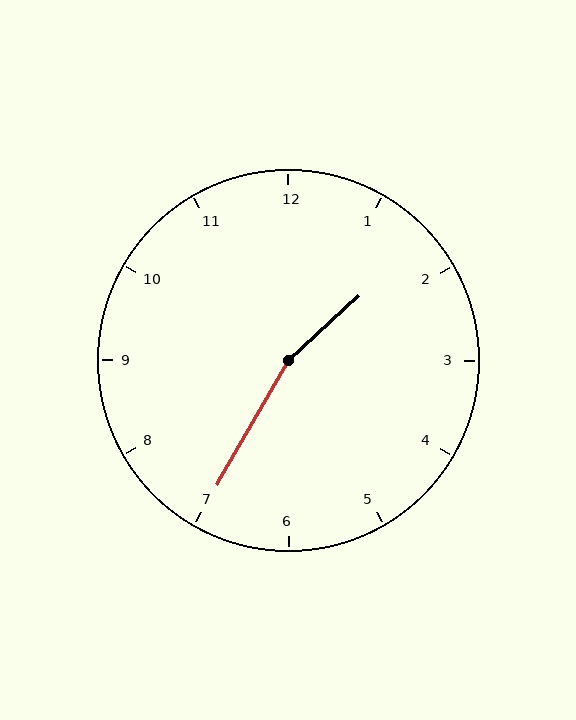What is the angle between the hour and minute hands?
Approximately 162 degrees.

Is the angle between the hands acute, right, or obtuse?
It is obtuse.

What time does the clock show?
1:35.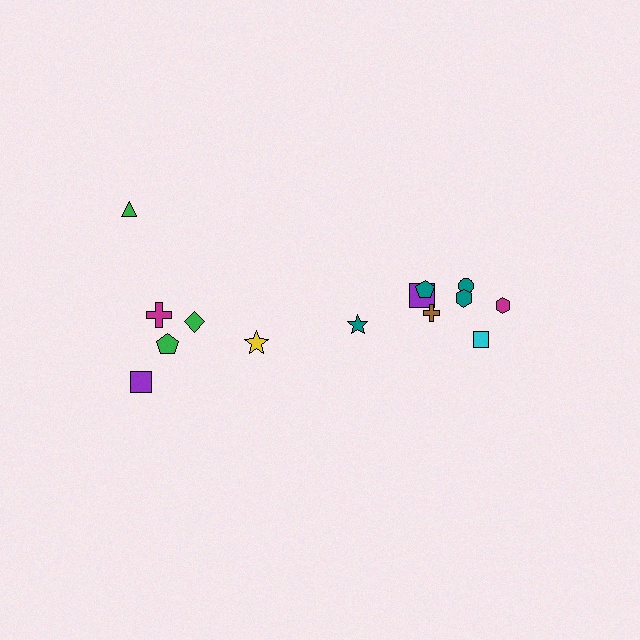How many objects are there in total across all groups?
There are 14 objects.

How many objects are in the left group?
There are 6 objects.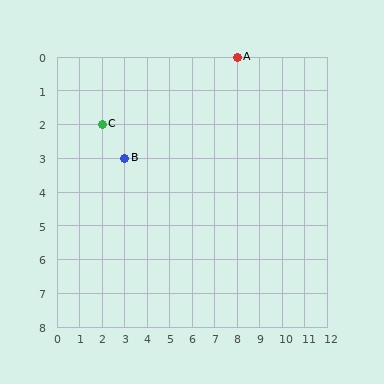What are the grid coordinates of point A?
Point A is at grid coordinates (8, 0).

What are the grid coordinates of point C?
Point C is at grid coordinates (2, 2).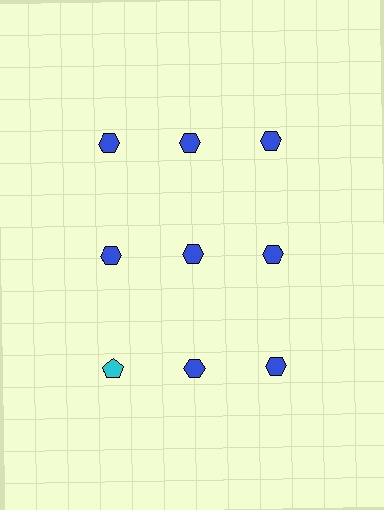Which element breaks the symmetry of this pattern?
The cyan pentagon in the third row, leftmost column breaks the symmetry. All other shapes are blue hexagons.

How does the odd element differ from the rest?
It differs in both color (cyan instead of blue) and shape (pentagon instead of hexagon).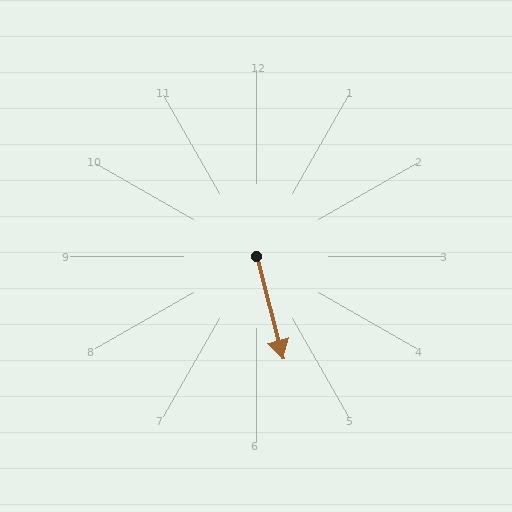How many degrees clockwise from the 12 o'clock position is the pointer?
Approximately 165 degrees.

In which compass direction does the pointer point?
South.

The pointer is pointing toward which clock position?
Roughly 6 o'clock.